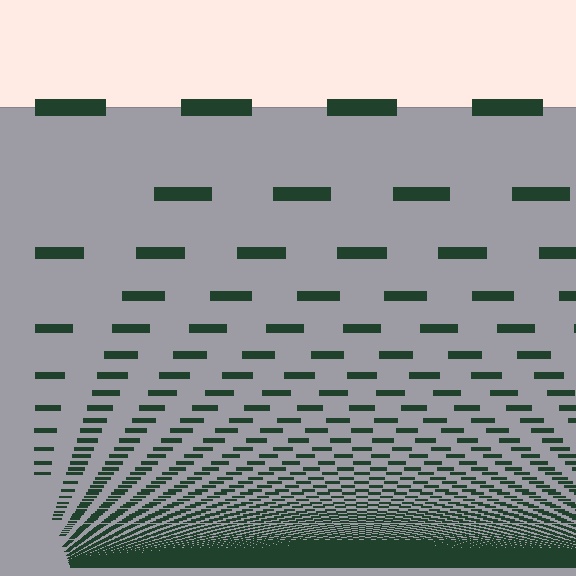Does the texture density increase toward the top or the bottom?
Density increases toward the bottom.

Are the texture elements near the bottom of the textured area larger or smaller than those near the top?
Smaller. The gradient is inverted — elements near the bottom are smaller and denser.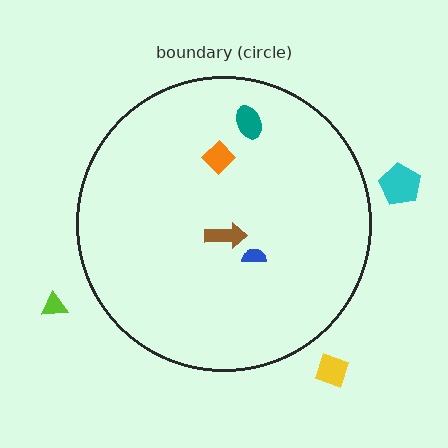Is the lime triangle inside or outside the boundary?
Outside.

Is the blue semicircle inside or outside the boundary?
Inside.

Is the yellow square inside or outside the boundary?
Outside.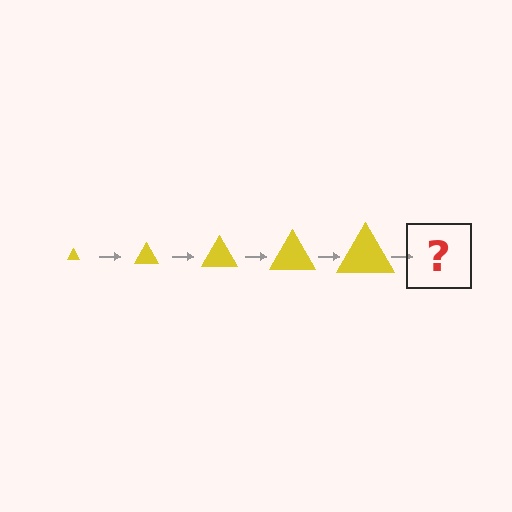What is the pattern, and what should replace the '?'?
The pattern is that the triangle gets progressively larger each step. The '?' should be a yellow triangle, larger than the previous one.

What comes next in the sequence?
The next element should be a yellow triangle, larger than the previous one.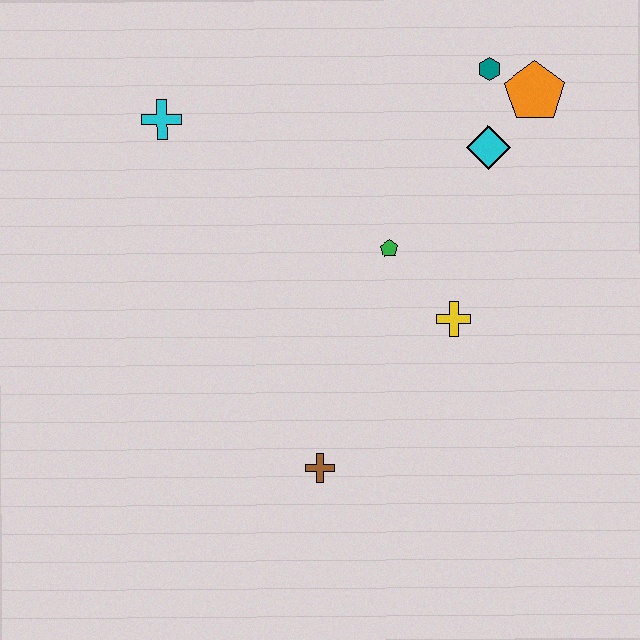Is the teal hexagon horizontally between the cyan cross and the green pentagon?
No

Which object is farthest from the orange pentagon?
The brown cross is farthest from the orange pentagon.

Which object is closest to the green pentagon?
The yellow cross is closest to the green pentagon.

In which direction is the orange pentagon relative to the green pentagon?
The orange pentagon is above the green pentagon.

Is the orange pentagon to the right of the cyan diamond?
Yes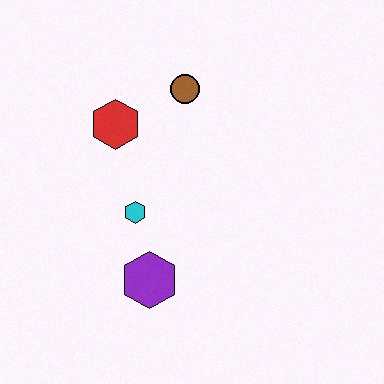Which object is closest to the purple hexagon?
The cyan hexagon is closest to the purple hexagon.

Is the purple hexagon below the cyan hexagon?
Yes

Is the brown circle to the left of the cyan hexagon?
No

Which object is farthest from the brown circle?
The purple hexagon is farthest from the brown circle.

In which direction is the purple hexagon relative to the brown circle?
The purple hexagon is below the brown circle.